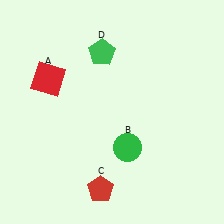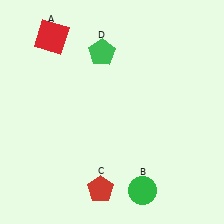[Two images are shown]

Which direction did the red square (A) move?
The red square (A) moved up.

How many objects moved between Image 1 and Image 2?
2 objects moved between the two images.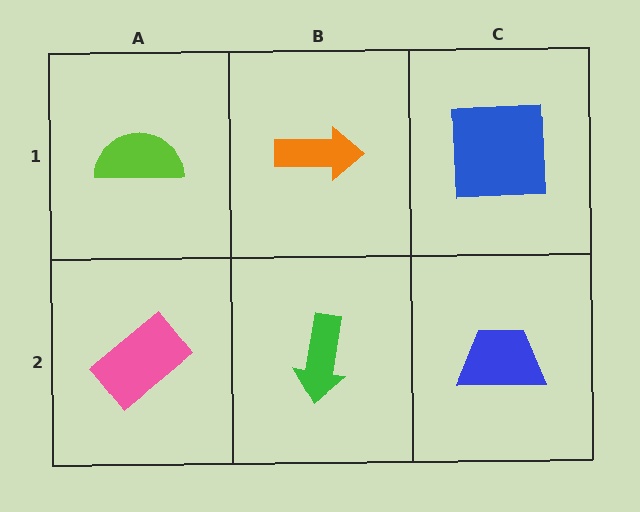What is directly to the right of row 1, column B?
A blue square.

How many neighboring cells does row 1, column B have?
3.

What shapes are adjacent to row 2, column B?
An orange arrow (row 1, column B), a pink rectangle (row 2, column A), a blue trapezoid (row 2, column C).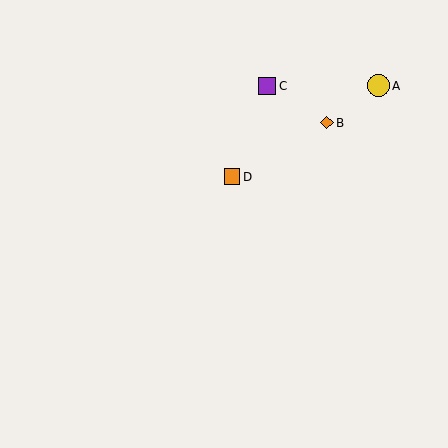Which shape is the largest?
The yellow circle (labeled A) is the largest.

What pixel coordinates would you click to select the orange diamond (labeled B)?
Click at (327, 123) to select the orange diamond B.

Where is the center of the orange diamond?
The center of the orange diamond is at (327, 123).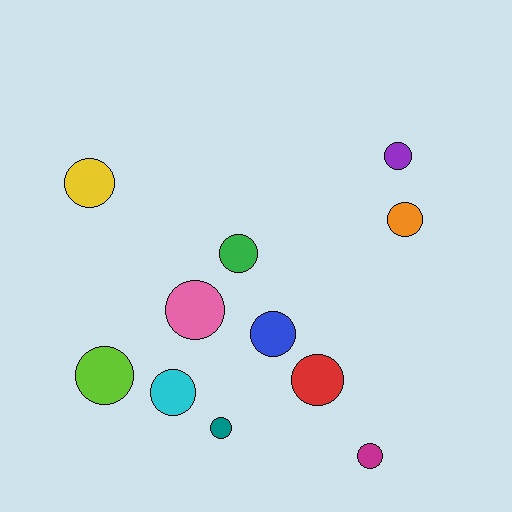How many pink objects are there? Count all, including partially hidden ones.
There is 1 pink object.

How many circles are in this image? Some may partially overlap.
There are 11 circles.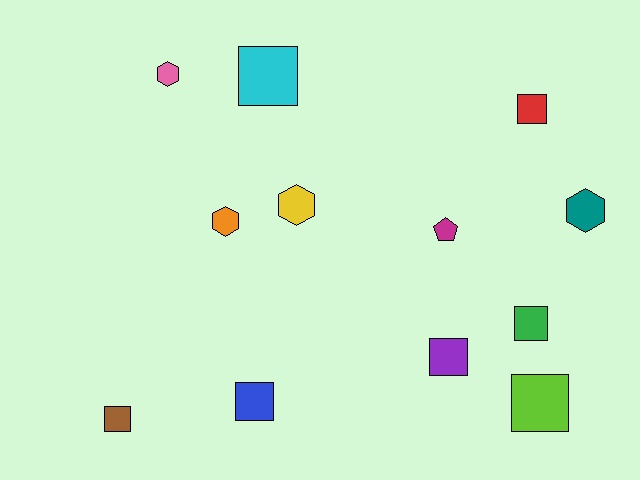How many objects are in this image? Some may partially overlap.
There are 12 objects.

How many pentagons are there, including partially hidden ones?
There is 1 pentagon.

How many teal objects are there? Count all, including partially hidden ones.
There is 1 teal object.